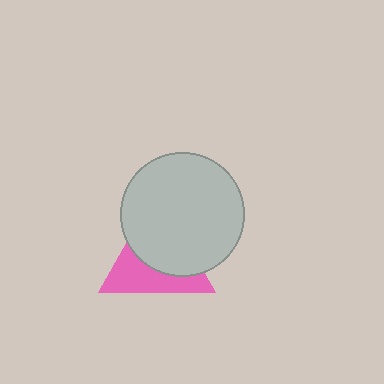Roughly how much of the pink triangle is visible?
A small part of it is visible (roughly 44%).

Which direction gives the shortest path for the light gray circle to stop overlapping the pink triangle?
Moving toward the upper-right gives the shortest separation.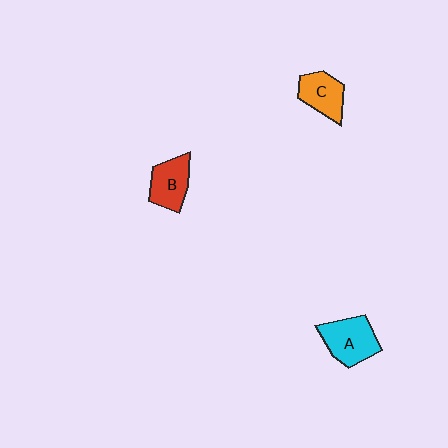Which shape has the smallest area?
Shape C (orange).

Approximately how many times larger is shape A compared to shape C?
Approximately 1.3 times.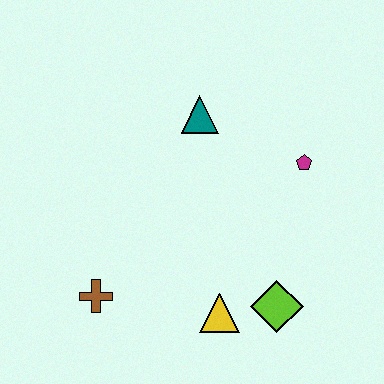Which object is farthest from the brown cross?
The magenta pentagon is farthest from the brown cross.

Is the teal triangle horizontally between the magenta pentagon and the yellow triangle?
No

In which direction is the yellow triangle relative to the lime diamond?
The yellow triangle is to the left of the lime diamond.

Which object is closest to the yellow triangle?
The lime diamond is closest to the yellow triangle.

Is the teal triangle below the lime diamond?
No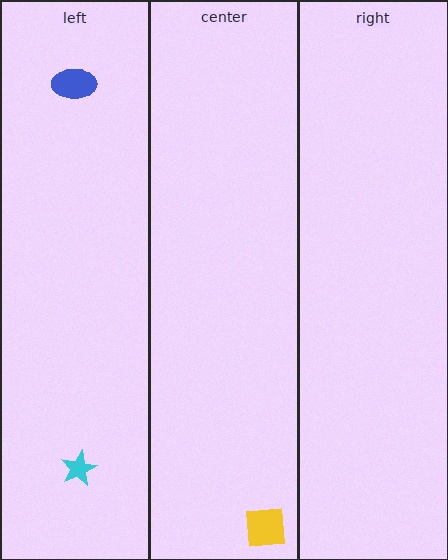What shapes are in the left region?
The cyan star, the blue ellipse.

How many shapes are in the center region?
1.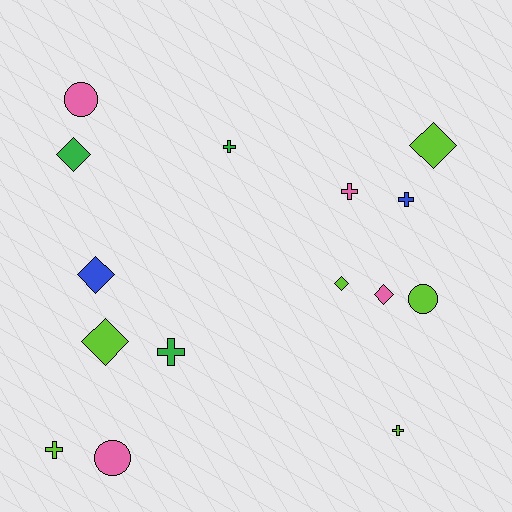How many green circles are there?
There are no green circles.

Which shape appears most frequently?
Cross, with 6 objects.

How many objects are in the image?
There are 15 objects.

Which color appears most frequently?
Lime, with 6 objects.